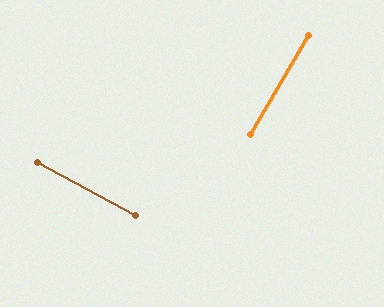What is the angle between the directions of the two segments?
Approximately 88 degrees.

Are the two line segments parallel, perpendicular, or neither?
Perpendicular — they meet at approximately 88°.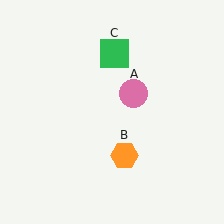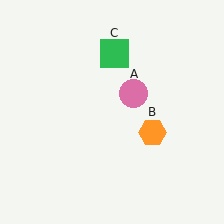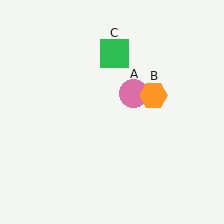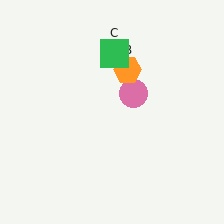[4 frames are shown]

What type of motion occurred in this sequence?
The orange hexagon (object B) rotated counterclockwise around the center of the scene.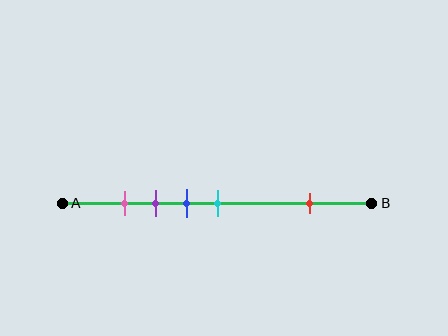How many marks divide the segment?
There are 5 marks dividing the segment.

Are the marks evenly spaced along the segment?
No, the marks are not evenly spaced.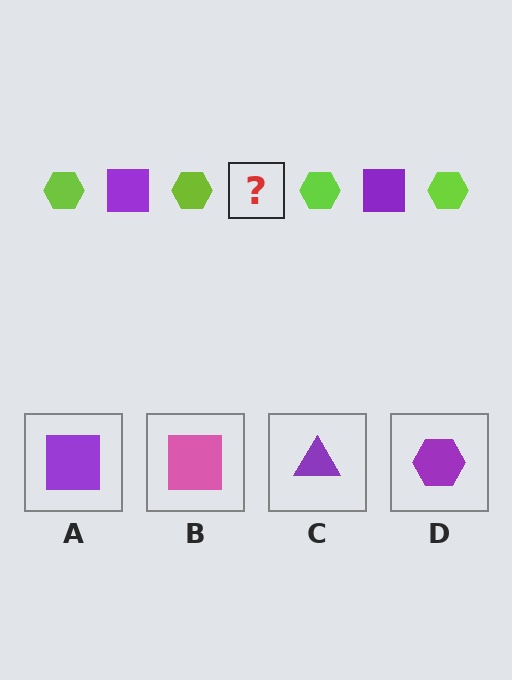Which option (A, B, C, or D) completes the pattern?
A.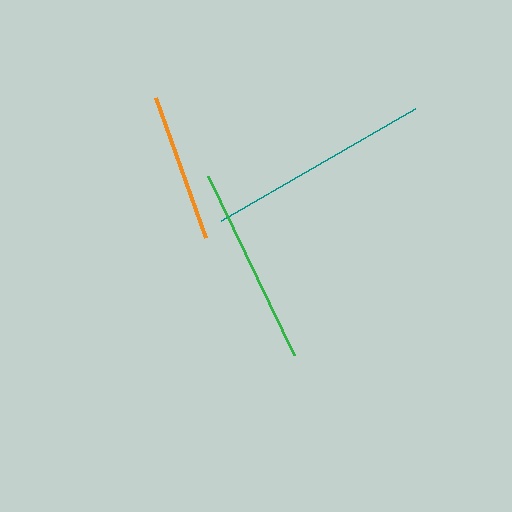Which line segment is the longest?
The teal line is the longest at approximately 225 pixels.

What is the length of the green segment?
The green segment is approximately 199 pixels long.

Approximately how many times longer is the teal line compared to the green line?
The teal line is approximately 1.1 times the length of the green line.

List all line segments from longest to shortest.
From longest to shortest: teal, green, orange.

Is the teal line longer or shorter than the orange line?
The teal line is longer than the orange line.